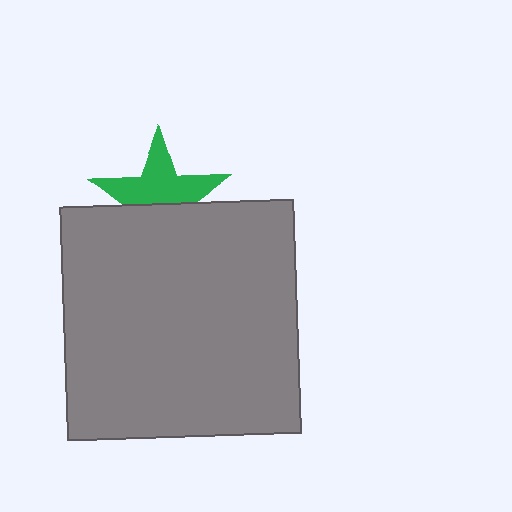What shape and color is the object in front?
The object in front is a gray square.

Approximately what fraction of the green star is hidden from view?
Roughly 43% of the green star is hidden behind the gray square.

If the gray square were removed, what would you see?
You would see the complete green star.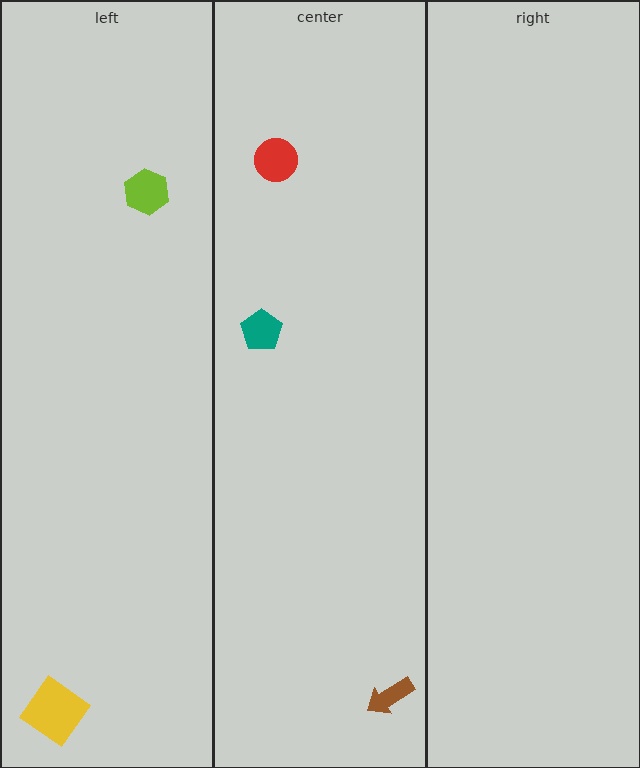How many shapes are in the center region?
3.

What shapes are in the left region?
The yellow diamond, the lime hexagon.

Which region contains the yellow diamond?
The left region.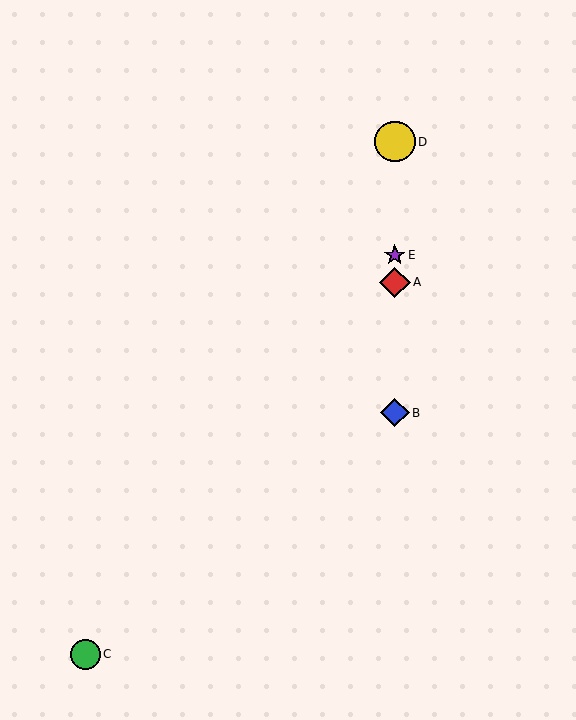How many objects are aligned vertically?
4 objects (A, B, D, E) are aligned vertically.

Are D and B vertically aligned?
Yes, both are at x≈395.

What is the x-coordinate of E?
Object E is at x≈395.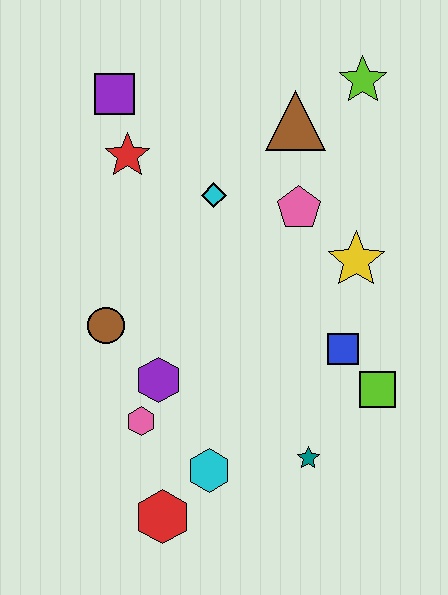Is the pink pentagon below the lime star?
Yes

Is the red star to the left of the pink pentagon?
Yes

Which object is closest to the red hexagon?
The cyan hexagon is closest to the red hexagon.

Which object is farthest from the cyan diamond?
The red hexagon is farthest from the cyan diamond.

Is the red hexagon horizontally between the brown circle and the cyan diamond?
Yes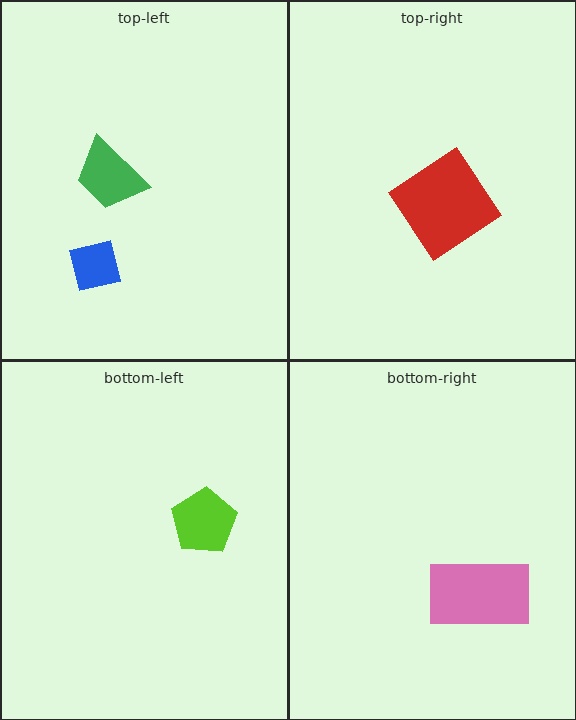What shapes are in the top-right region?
The red diamond.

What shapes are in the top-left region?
The blue square, the green trapezoid.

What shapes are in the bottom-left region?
The lime pentagon.